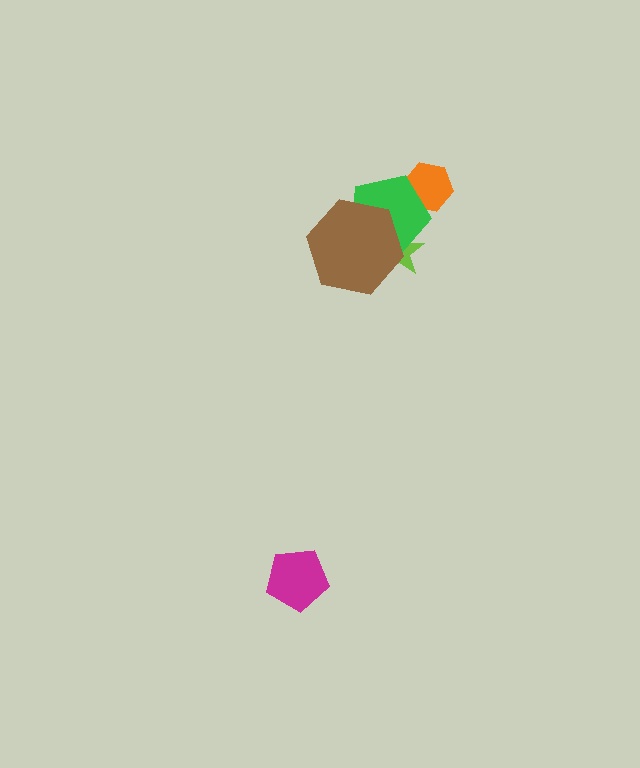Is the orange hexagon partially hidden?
Yes, it is partially covered by another shape.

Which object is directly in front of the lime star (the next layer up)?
The green pentagon is directly in front of the lime star.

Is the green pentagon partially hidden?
Yes, it is partially covered by another shape.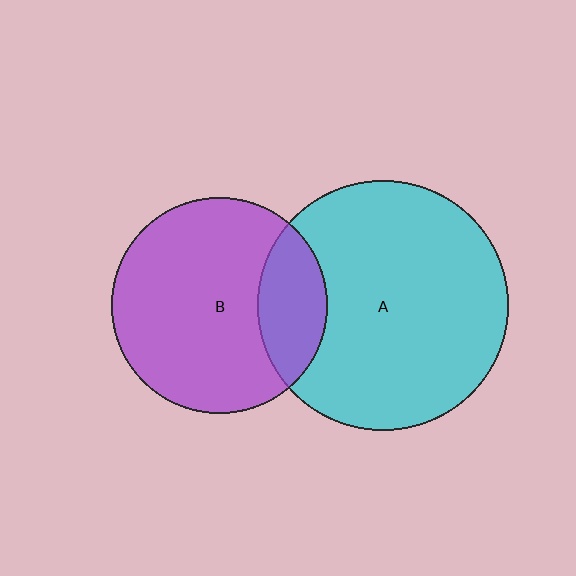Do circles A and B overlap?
Yes.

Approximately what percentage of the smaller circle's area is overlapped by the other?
Approximately 20%.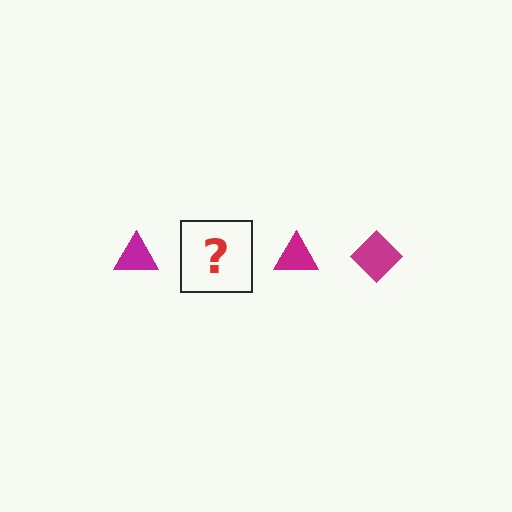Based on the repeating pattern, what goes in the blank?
The blank should be a magenta diamond.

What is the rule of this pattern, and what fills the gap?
The rule is that the pattern cycles through triangle, diamond shapes in magenta. The gap should be filled with a magenta diamond.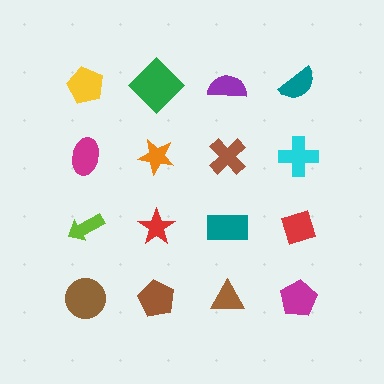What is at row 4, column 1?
A brown circle.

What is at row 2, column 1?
A magenta ellipse.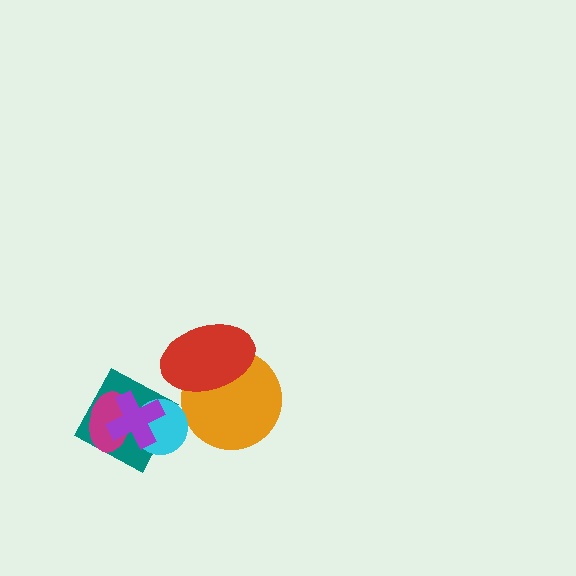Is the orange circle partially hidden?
Yes, it is partially covered by another shape.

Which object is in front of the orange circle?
The red ellipse is in front of the orange circle.